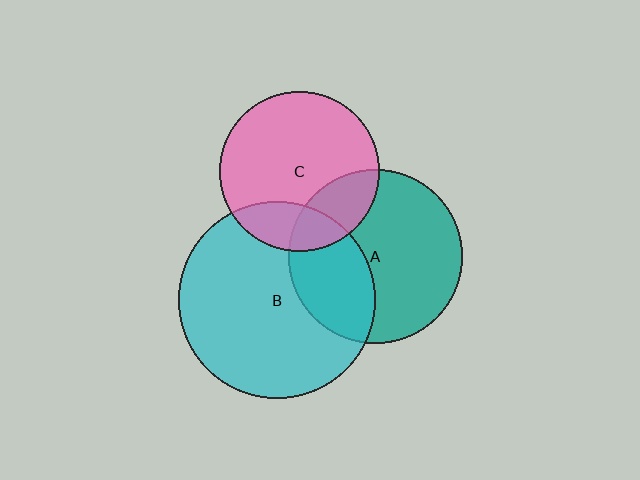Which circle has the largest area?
Circle B (cyan).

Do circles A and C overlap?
Yes.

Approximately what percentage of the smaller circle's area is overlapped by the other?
Approximately 20%.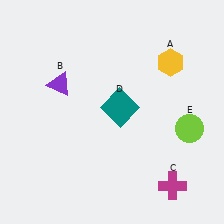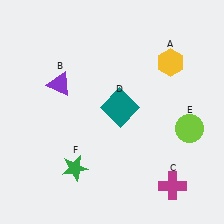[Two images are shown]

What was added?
A green star (F) was added in Image 2.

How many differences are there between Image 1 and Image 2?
There is 1 difference between the two images.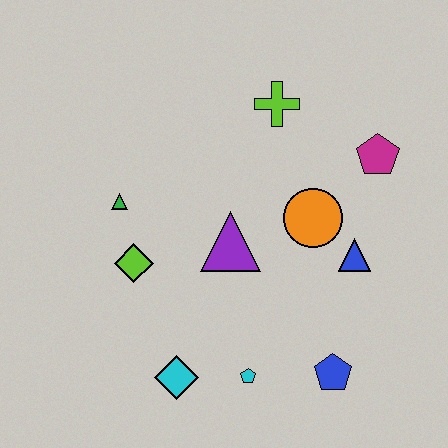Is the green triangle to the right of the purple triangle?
No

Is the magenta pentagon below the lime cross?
Yes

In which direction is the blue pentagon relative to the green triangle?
The blue pentagon is to the right of the green triangle.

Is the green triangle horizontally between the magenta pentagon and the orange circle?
No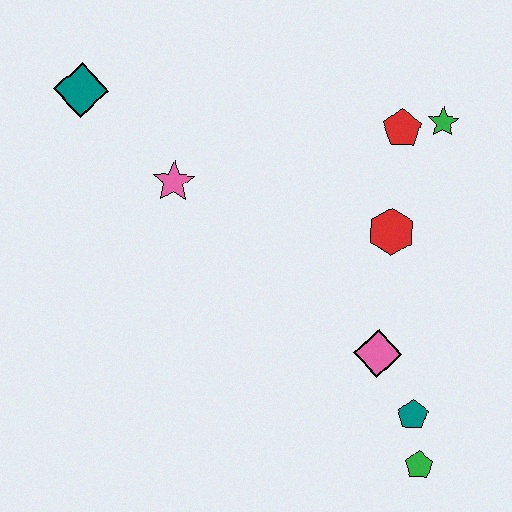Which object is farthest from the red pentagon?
The green pentagon is farthest from the red pentagon.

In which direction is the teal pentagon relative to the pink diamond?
The teal pentagon is below the pink diamond.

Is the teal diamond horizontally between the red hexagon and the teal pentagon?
No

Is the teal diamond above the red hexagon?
Yes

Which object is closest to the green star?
The red pentagon is closest to the green star.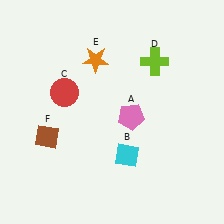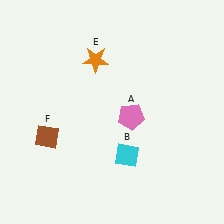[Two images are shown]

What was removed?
The lime cross (D), the red circle (C) were removed in Image 2.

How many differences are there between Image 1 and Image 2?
There are 2 differences between the two images.